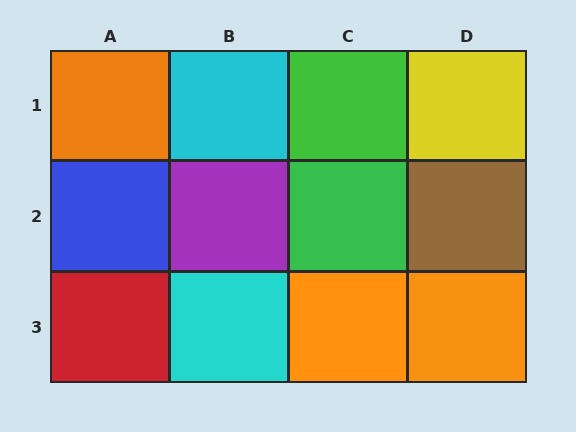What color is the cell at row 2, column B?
Purple.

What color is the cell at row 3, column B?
Cyan.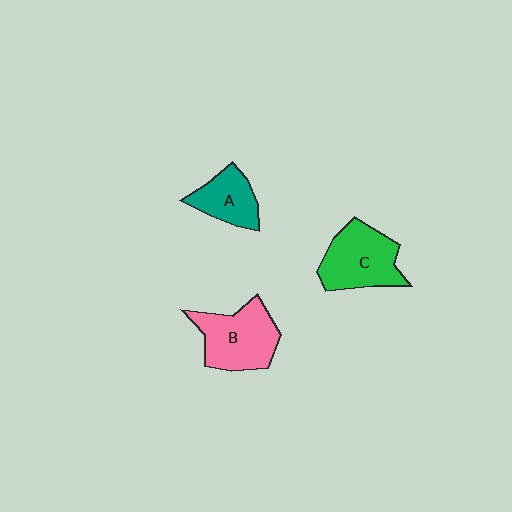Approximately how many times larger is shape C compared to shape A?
Approximately 1.5 times.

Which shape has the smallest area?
Shape A (teal).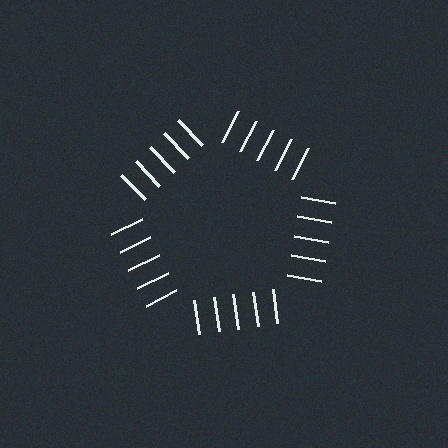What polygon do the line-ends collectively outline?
An illusory pentagon — the line segments terminate on its edges but no continuous stroke is drawn.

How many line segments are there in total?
25 — 5 along each of the 5 edges.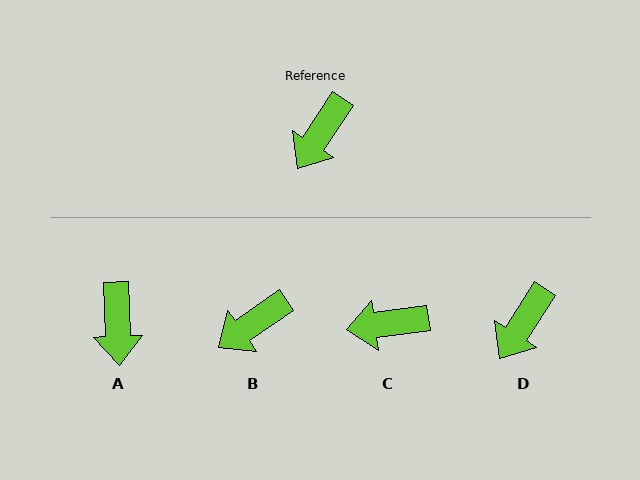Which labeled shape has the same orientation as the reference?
D.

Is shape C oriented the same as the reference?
No, it is off by about 49 degrees.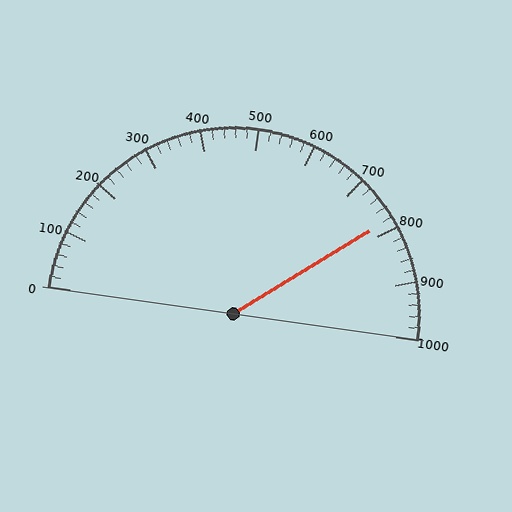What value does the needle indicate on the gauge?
The needle indicates approximately 780.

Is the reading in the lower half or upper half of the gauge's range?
The reading is in the upper half of the range (0 to 1000).